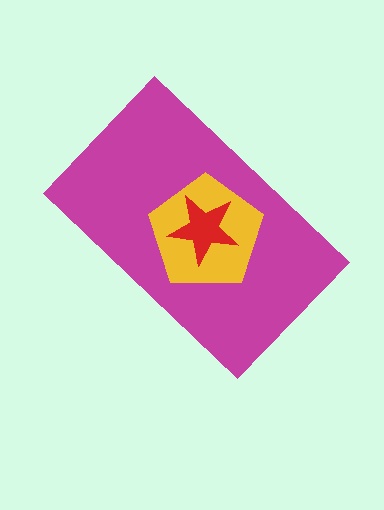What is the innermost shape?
The red star.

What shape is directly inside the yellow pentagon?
The red star.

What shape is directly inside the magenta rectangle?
The yellow pentagon.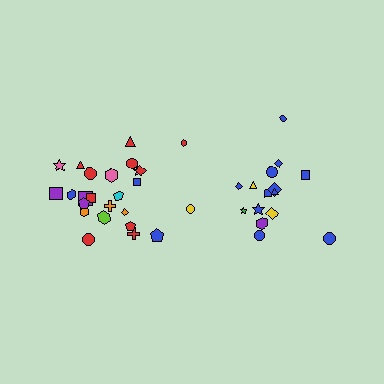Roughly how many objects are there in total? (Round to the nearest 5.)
Roughly 40 objects in total.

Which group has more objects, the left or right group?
The left group.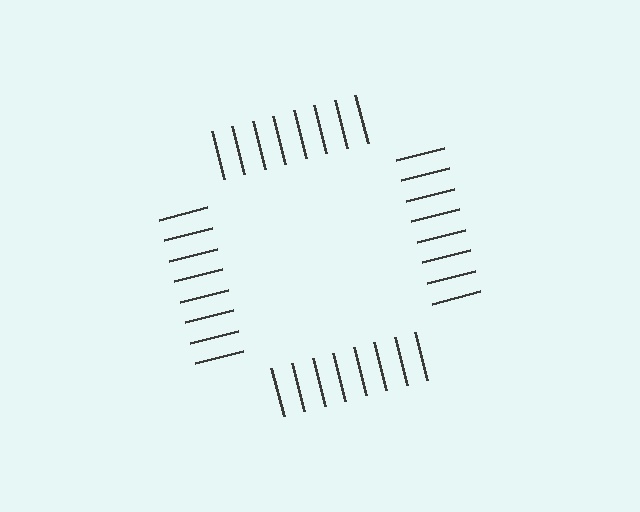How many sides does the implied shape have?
4 sides — the line-ends trace a square.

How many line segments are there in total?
32 — 8 along each of the 4 edges.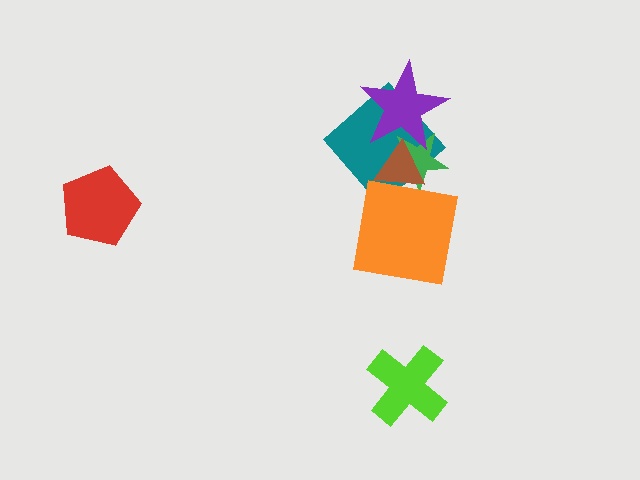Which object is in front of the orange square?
The brown triangle is in front of the orange square.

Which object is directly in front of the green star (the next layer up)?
The purple star is directly in front of the green star.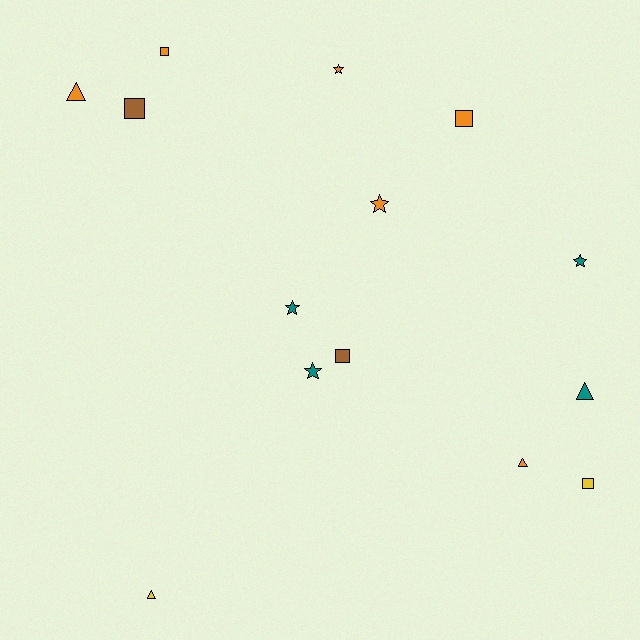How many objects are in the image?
There are 14 objects.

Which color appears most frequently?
Orange, with 6 objects.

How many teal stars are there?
There are 3 teal stars.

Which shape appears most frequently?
Star, with 5 objects.